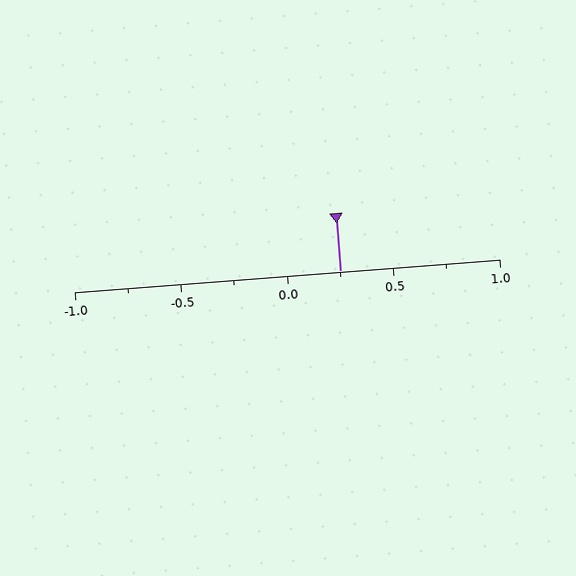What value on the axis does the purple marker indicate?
The marker indicates approximately 0.25.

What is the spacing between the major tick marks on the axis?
The major ticks are spaced 0.5 apart.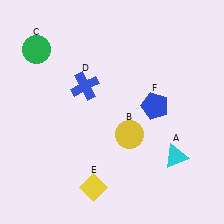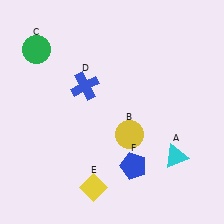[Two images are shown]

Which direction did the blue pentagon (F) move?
The blue pentagon (F) moved down.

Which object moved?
The blue pentagon (F) moved down.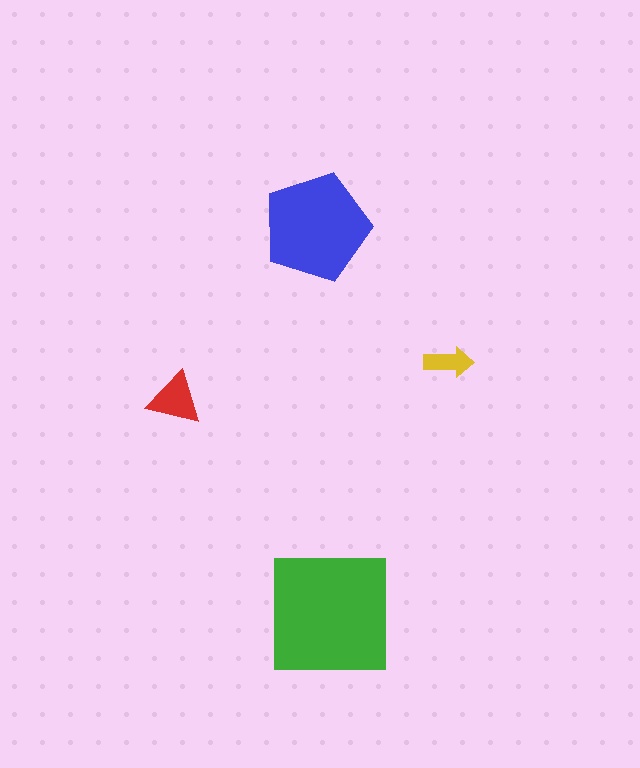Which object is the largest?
The green square.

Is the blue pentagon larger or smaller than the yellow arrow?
Larger.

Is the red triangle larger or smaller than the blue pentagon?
Smaller.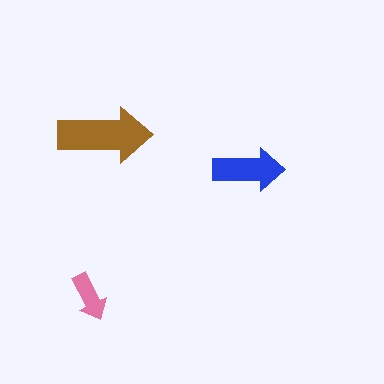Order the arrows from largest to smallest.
the brown one, the blue one, the pink one.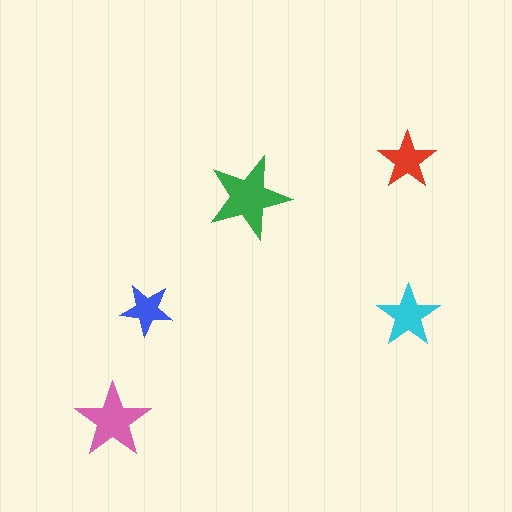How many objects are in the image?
There are 5 objects in the image.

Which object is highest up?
The red star is topmost.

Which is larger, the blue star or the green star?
The green one.